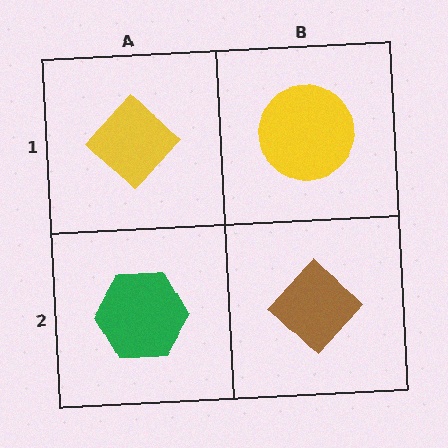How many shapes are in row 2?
2 shapes.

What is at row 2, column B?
A brown diamond.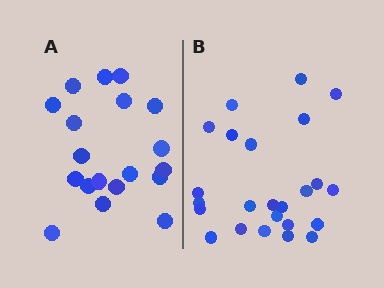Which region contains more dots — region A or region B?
Region B (the right region) has more dots.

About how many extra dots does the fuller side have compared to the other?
Region B has about 5 more dots than region A.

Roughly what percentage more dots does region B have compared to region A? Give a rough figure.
About 25% more.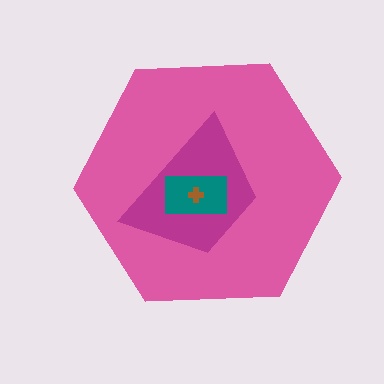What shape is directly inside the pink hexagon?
The magenta trapezoid.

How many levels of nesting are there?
4.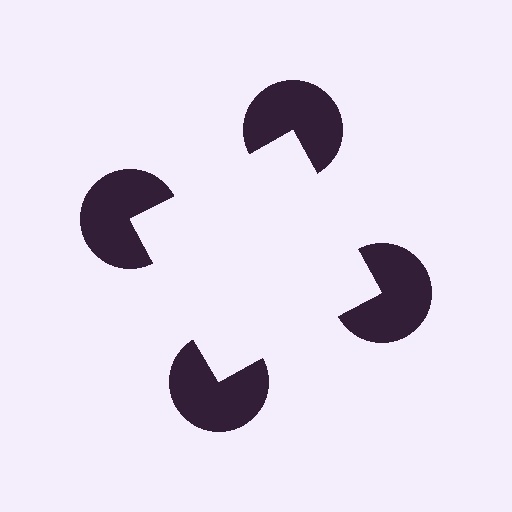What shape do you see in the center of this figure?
An illusory square — its edges are inferred from the aligned wedge cuts in the pac-man discs, not physically drawn.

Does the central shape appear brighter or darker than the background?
It typically appears slightly brighter than the background, even though no actual brightness change is drawn.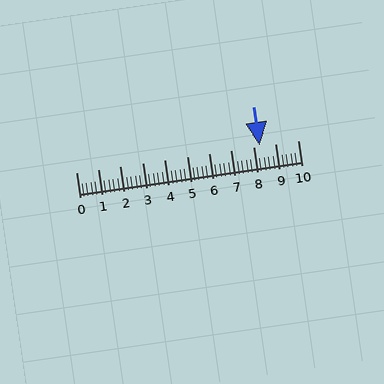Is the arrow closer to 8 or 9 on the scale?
The arrow is closer to 8.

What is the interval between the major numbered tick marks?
The major tick marks are spaced 1 units apart.